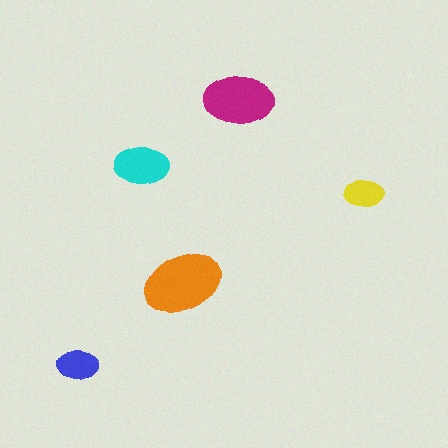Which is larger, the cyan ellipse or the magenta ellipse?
The magenta one.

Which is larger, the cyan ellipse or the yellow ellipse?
The cyan one.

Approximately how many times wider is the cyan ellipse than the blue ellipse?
About 1.5 times wider.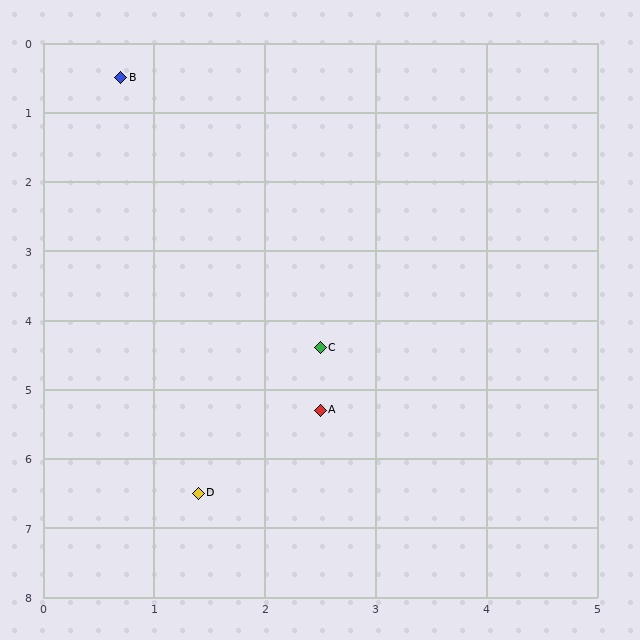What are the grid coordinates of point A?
Point A is at approximately (2.5, 5.3).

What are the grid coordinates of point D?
Point D is at approximately (1.4, 6.5).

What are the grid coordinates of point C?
Point C is at approximately (2.5, 4.4).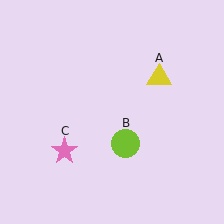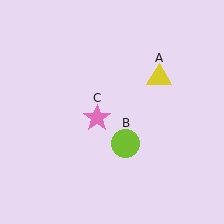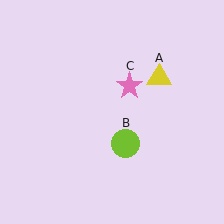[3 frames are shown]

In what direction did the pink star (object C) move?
The pink star (object C) moved up and to the right.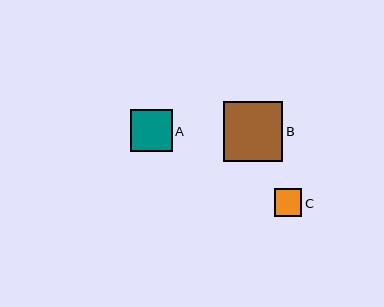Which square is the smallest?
Square C is the smallest with a size of approximately 27 pixels.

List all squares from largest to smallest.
From largest to smallest: B, A, C.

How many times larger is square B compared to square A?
Square B is approximately 1.4 times the size of square A.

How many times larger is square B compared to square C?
Square B is approximately 2.2 times the size of square C.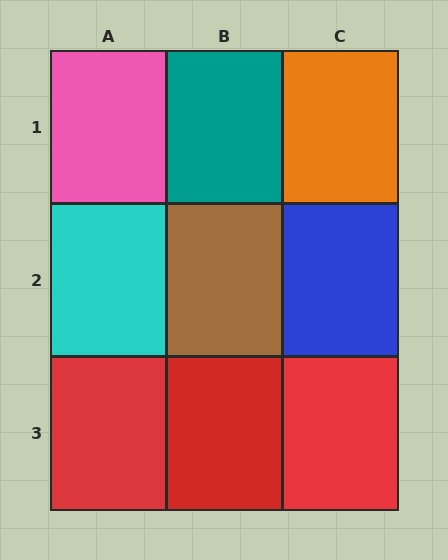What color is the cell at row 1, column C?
Orange.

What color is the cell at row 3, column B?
Red.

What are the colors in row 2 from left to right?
Cyan, brown, blue.